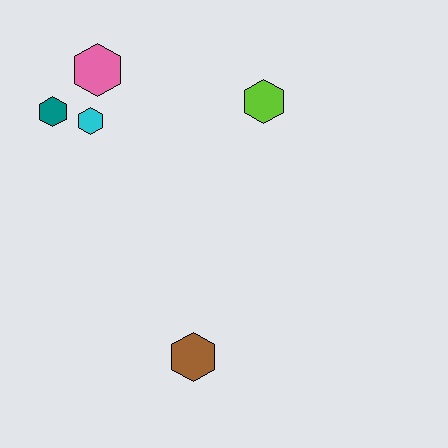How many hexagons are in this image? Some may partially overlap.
There are 5 hexagons.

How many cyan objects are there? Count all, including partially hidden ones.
There is 1 cyan object.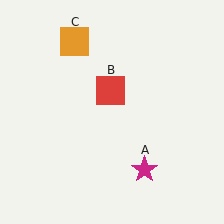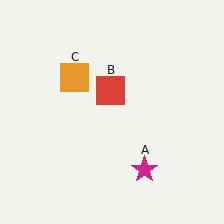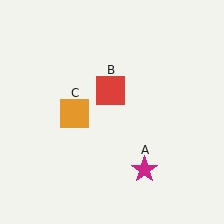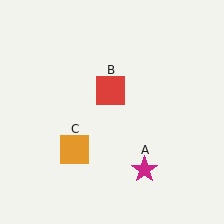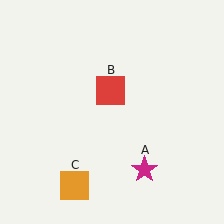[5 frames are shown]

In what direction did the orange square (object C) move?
The orange square (object C) moved down.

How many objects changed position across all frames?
1 object changed position: orange square (object C).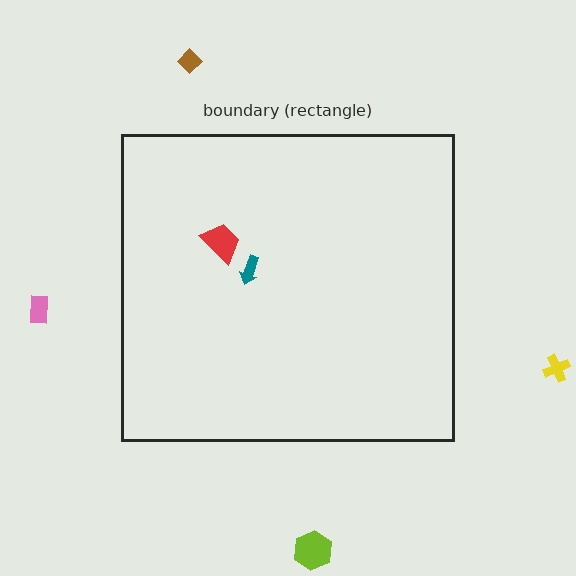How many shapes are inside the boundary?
2 inside, 4 outside.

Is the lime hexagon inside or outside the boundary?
Outside.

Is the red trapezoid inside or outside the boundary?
Inside.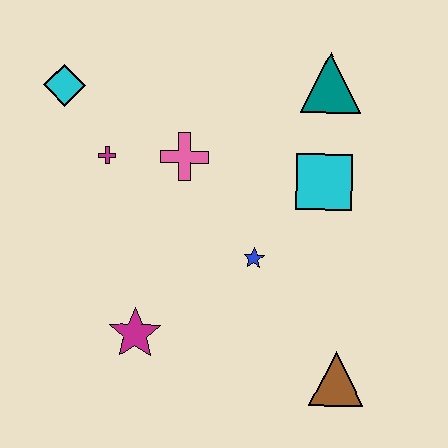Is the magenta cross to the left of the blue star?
Yes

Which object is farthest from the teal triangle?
The magenta star is farthest from the teal triangle.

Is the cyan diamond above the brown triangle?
Yes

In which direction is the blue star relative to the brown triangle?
The blue star is above the brown triangle.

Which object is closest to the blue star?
The cyan square is closest to the blue star.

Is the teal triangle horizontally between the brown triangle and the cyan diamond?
Yes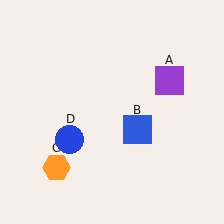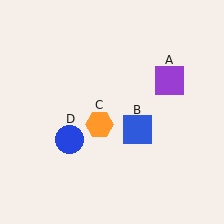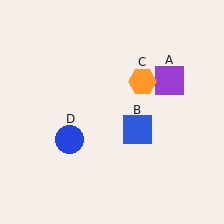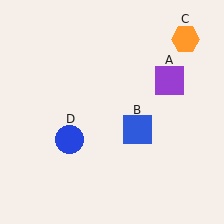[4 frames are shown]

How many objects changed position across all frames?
1 object changed position: orange hexagon (object C).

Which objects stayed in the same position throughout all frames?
Purple square (object A) and blue square (object B) and blue circle (object D) remained stationary.